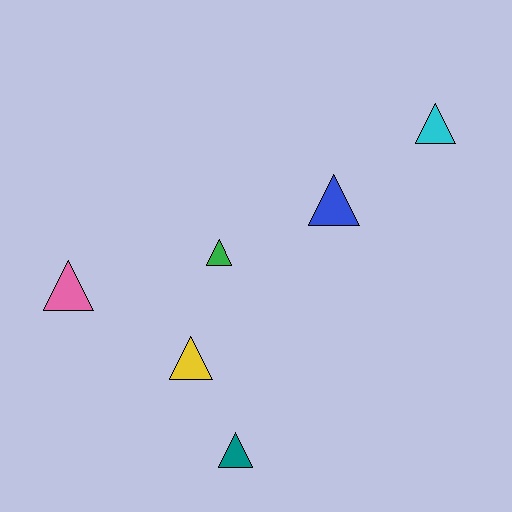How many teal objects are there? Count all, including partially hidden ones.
There is 1 teal object.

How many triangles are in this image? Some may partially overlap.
There are 6 triangles.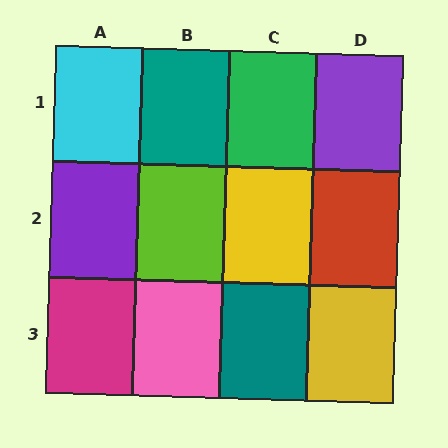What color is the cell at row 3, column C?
Teal.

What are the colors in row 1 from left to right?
Cyan, teal, green, purple.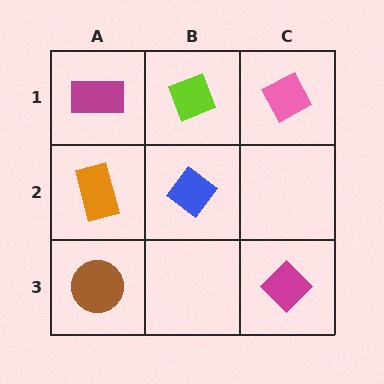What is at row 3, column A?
A brown circle.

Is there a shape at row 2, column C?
No, that cell is empty.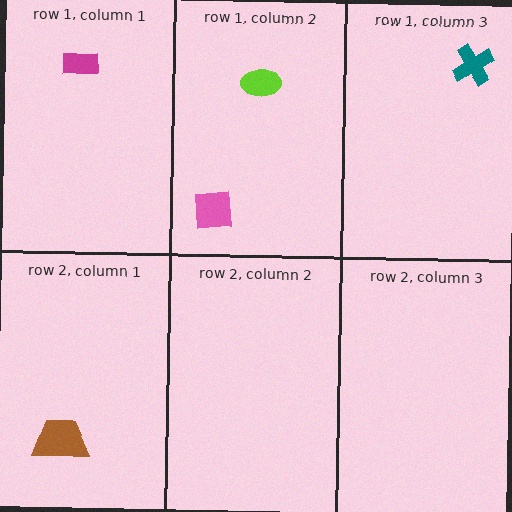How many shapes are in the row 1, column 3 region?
1.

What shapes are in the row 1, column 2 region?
The pink square, the lime ellipse.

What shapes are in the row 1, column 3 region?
The teal cross.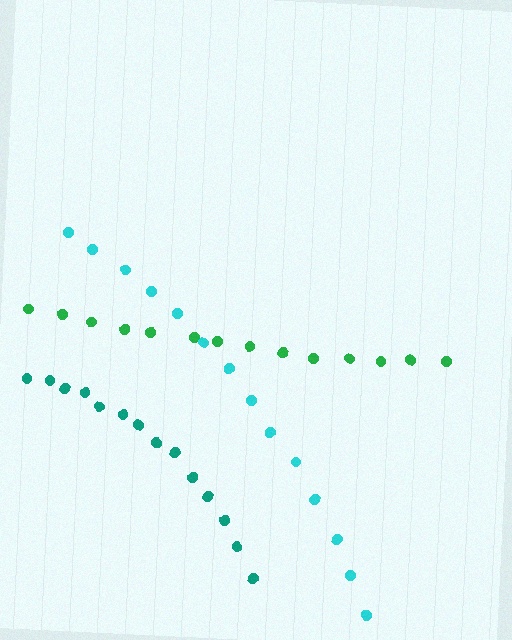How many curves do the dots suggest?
There are 3 distinct paths.